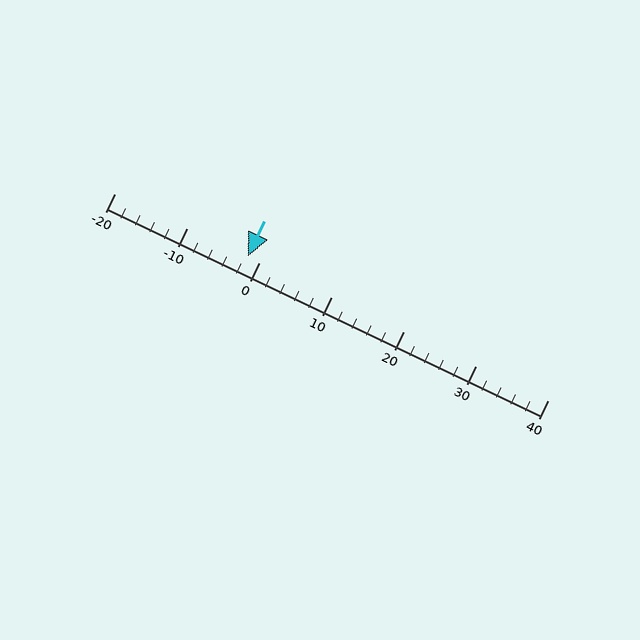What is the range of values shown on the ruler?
The ruler shows values from -20 to 40.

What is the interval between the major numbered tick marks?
The major tick marks are spaced 10 units apart.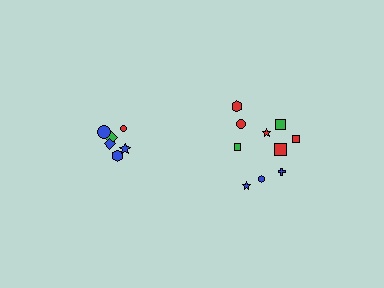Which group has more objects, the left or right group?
The right group.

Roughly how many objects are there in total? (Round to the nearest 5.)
Roughly 15 objects in total.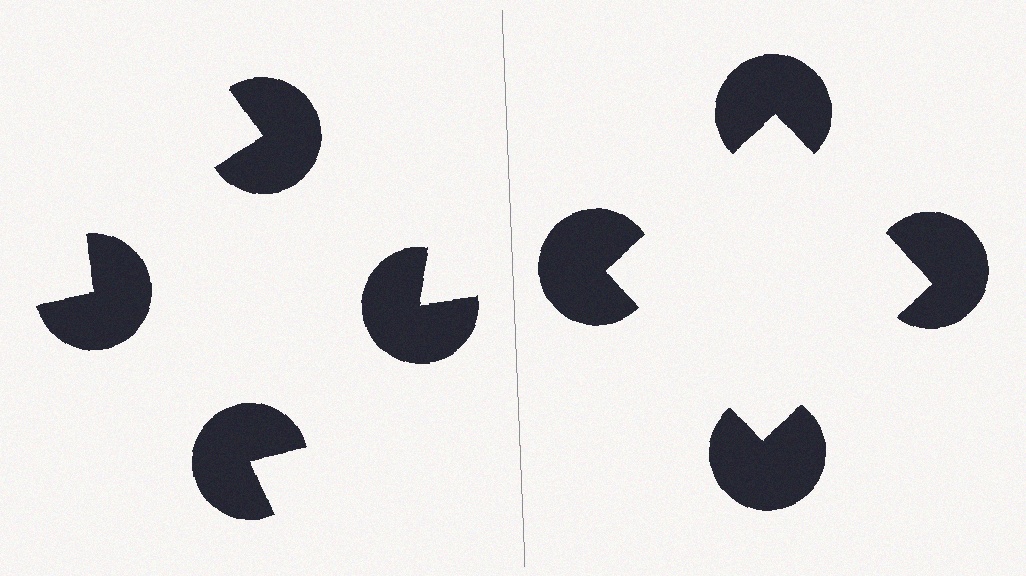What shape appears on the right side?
An illusory square.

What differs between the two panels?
The pac-man discs are positioned identically on both sides; only the wedge orientations differ. On the right they align to a square; on the left they are misaligned.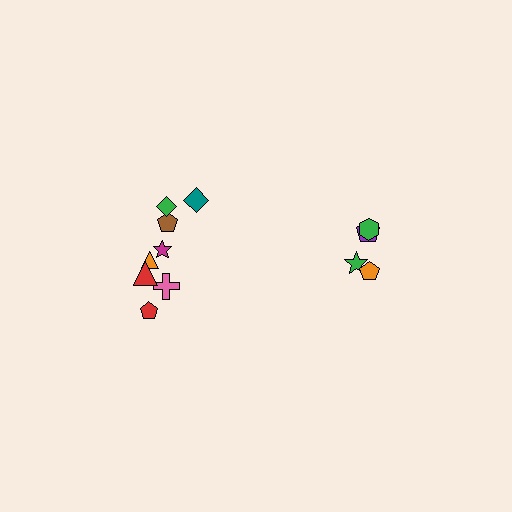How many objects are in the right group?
There are 4 objects.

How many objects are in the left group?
There are 8 objects.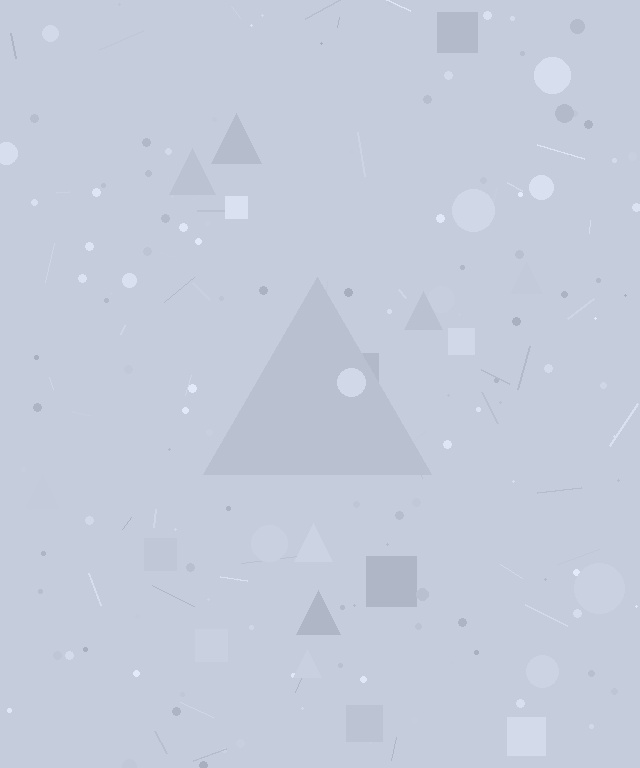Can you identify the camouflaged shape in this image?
The camouflaged shape is a triangle.